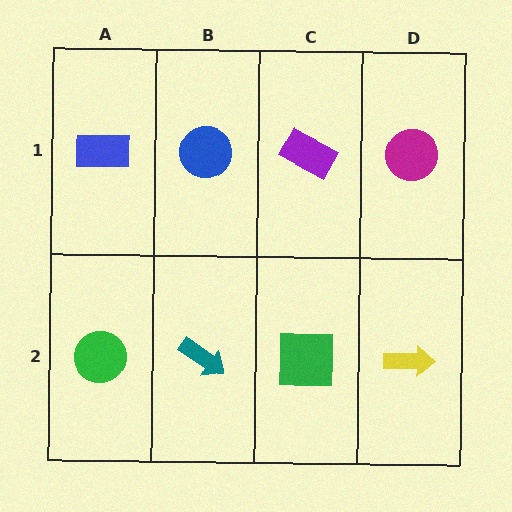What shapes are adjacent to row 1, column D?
A yellow arrow (row 2, column D), a purple rectangle (row 1, column C).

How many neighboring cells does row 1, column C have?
3.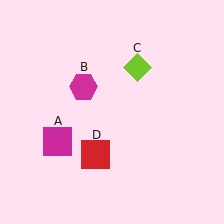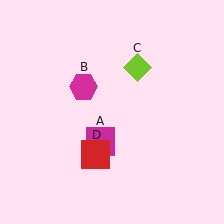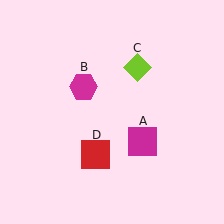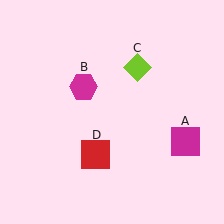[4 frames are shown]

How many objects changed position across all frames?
1 object changed position: magenta square (object A).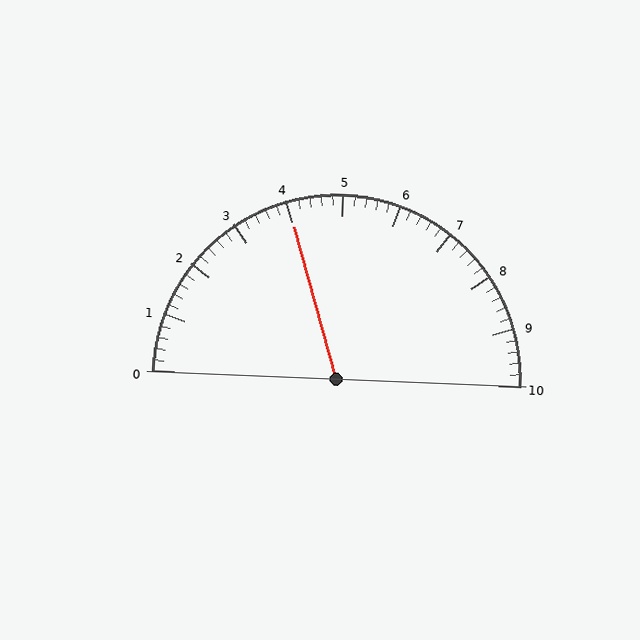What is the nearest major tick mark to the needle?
The nearest major tick mark is 4.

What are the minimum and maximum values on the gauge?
The gauge ranges from 0 to 10.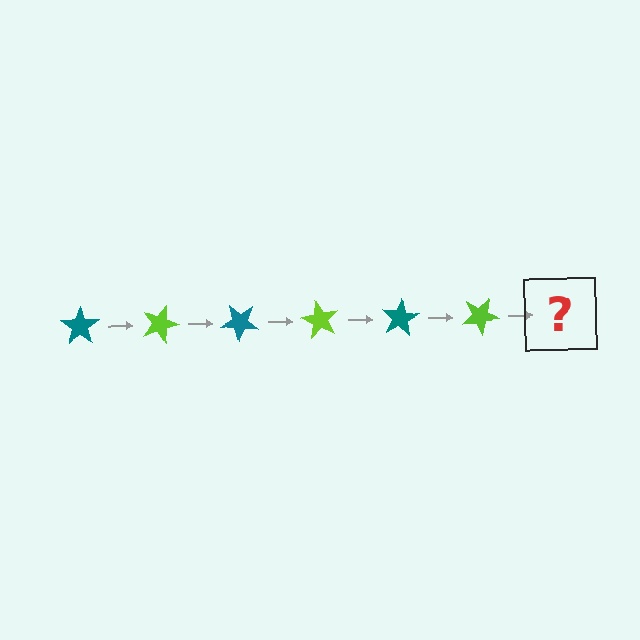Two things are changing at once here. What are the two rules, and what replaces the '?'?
The two rules are that it rotates 20 degrees each step and the color cycles through teal and lime. The '?' should be a teal star, rotated 120 degrees from the start.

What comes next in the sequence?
The next element should be a teal star, rotated 120 degrees from the start.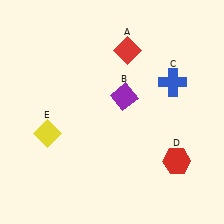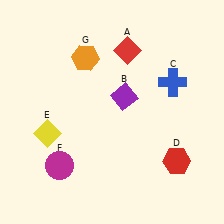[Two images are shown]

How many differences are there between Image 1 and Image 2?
There are 2 differences between the two images.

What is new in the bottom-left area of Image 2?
A magenta circle (F) was added in the bottom-left area of Image 2.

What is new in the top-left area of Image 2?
An orange hexagon (G) was added in the top-left area of Image 2.